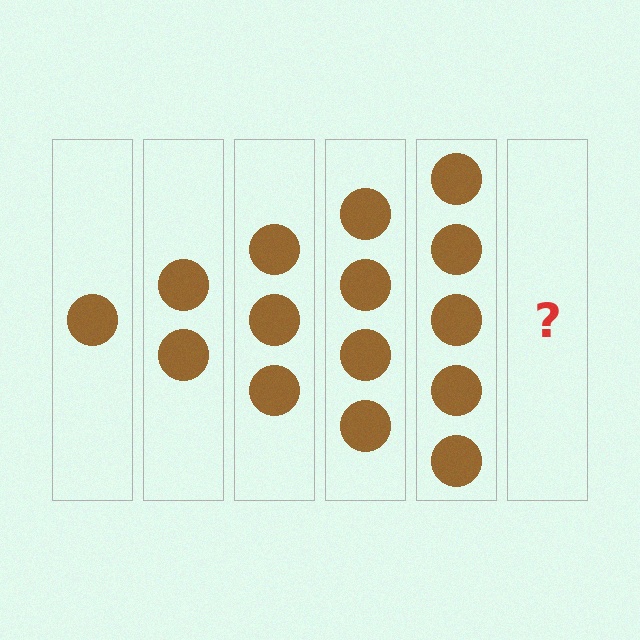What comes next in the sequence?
The next element should be 6 circles.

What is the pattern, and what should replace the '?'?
The pattern is that each step adds one more circle. The '?' should be 6 circles.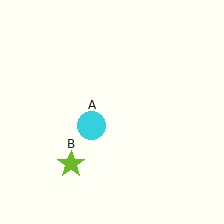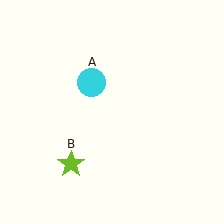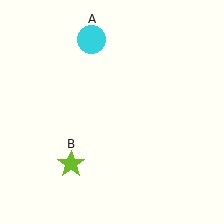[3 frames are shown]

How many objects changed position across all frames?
1 object changed position: cyan circle (object A).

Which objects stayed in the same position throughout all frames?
Lime star (object B) remained stationary.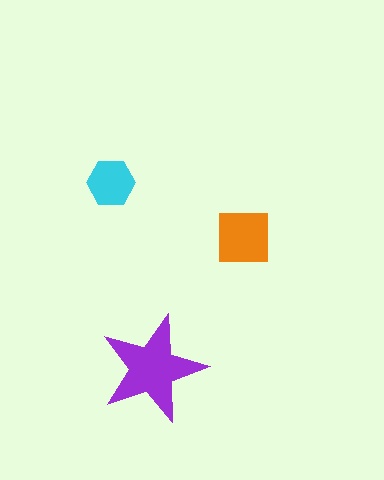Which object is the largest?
The purple star.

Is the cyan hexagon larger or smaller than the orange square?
Smaller.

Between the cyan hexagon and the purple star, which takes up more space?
The purple star.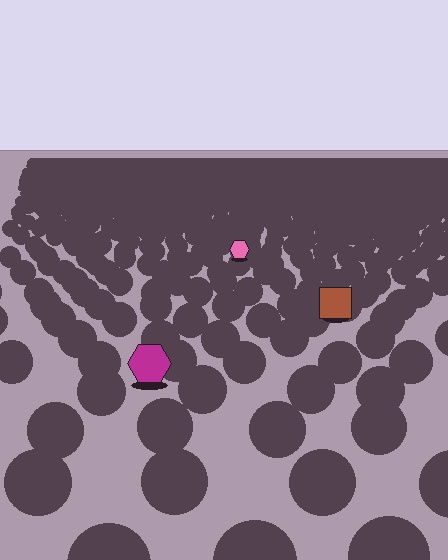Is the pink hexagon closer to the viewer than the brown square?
No. The brown square is closer — you can tell from the texture gradient: the ground texture is coarser near it.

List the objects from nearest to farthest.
From nearest to farthest: the magenta hexagon, the brown square, the pink hexagon.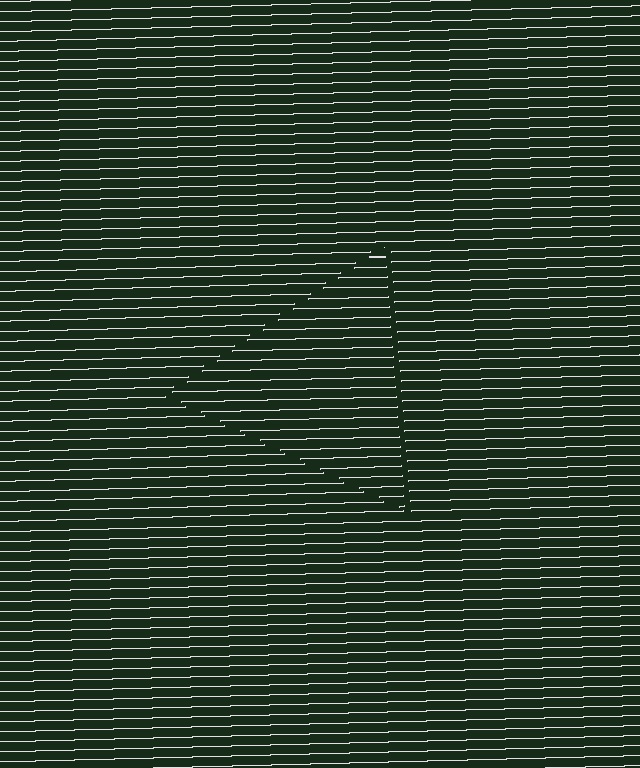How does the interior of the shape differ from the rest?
The interior of the shape contains the same grating, shifted by half a period — the contour is defined by the phase discontinuity where line-ends from the inner and outer gratings abut.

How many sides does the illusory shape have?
3 sides — the line-ends trace a triangle.